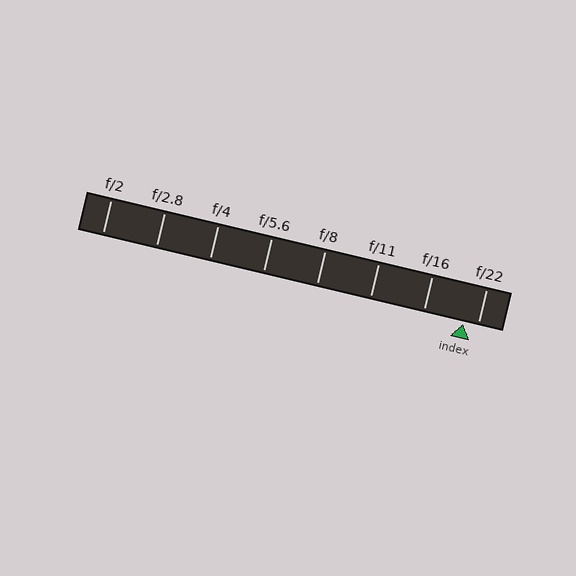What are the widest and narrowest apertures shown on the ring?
The widest aperture shown is f/2 and the narrowest is f/22.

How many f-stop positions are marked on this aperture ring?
There are 8 f-stop positions marked.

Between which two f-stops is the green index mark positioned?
The index mark is between f/16 and f/22.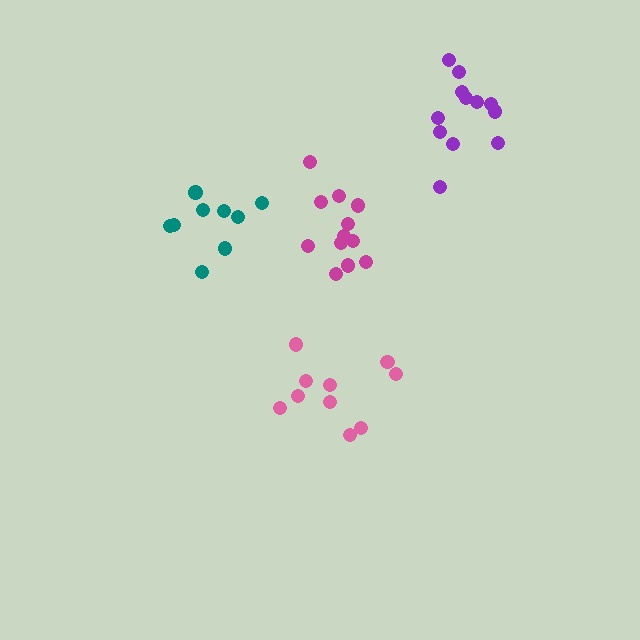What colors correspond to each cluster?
The clusters are colored: pink, teal, purple, magenta.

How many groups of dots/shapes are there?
There are 4 groups.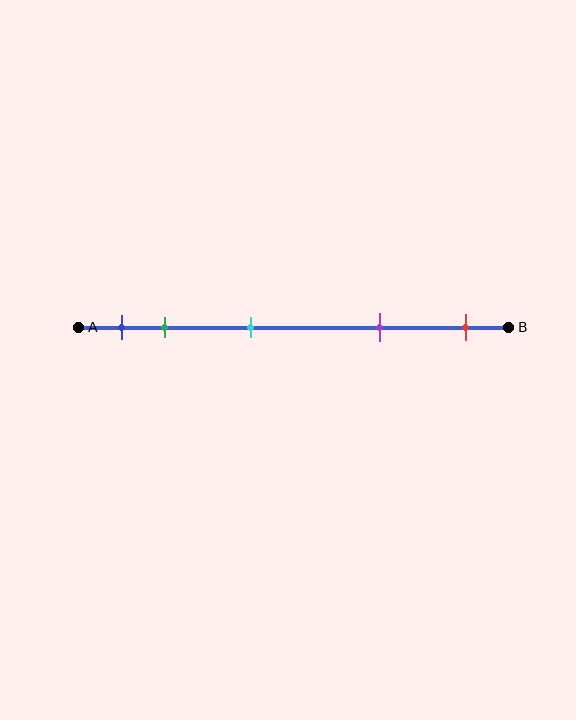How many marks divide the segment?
There are 5 marks dividing the segment.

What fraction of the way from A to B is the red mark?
The red mark is approximately 90% (0.9) of the way from A to B.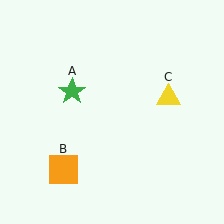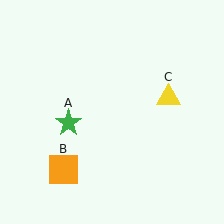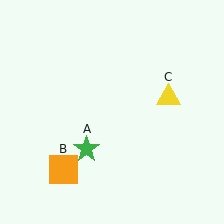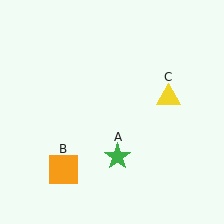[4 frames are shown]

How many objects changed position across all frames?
1 object changed position: green star (object A).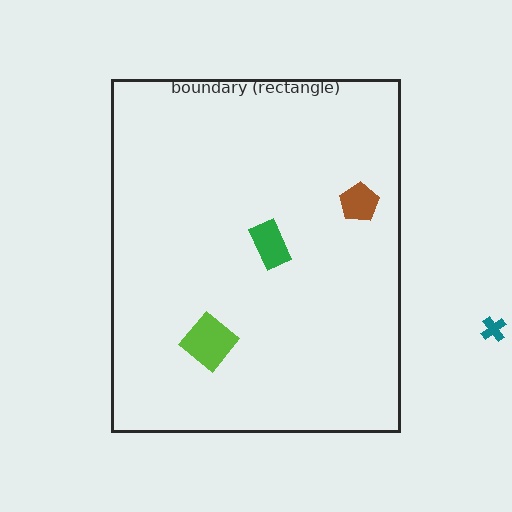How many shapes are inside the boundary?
3 inside, 1 outside.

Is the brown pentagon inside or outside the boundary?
Inside.